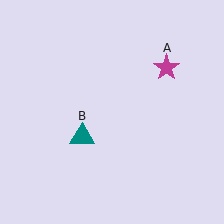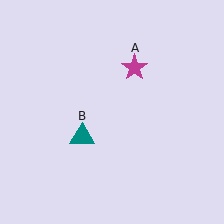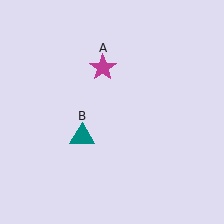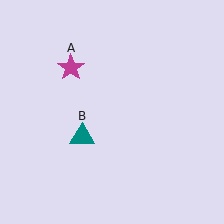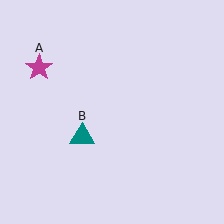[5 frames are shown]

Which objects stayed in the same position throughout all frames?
Teal triangle (object B) remained stationary.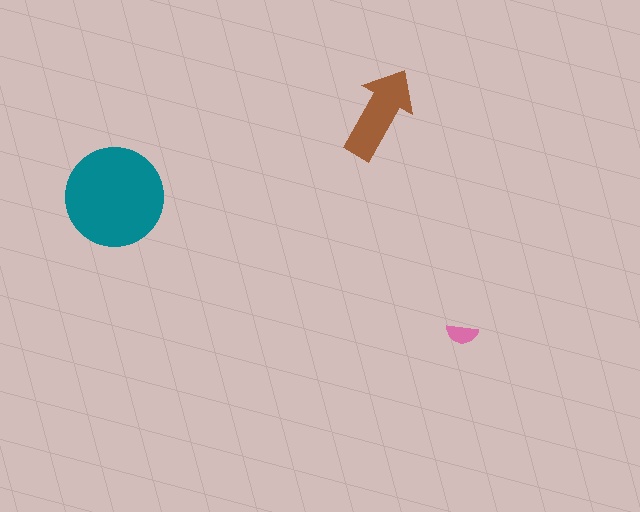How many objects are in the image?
There are 3 objects in the image.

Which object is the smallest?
The pink semicircle.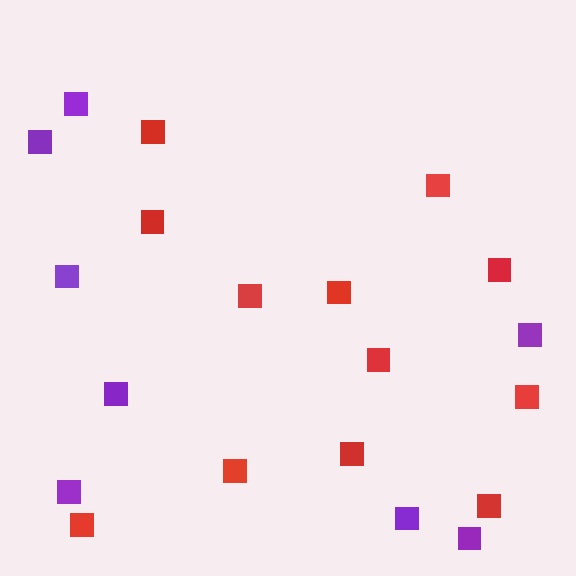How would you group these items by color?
There are 2 groups: one group of purple squares (8) and one group of red squares (12).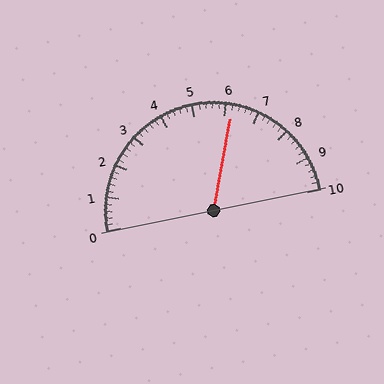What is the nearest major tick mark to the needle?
The nearest major tick mark is 6.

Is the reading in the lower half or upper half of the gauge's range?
The reading is in the upper half of the range (0 to 10).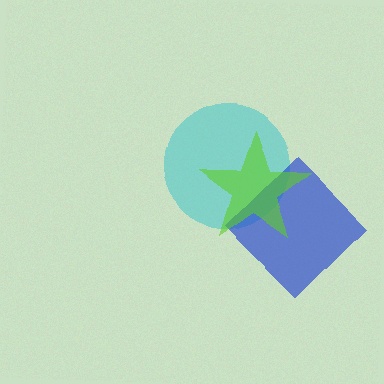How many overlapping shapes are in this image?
There are 3 overlapping shapes in the image.